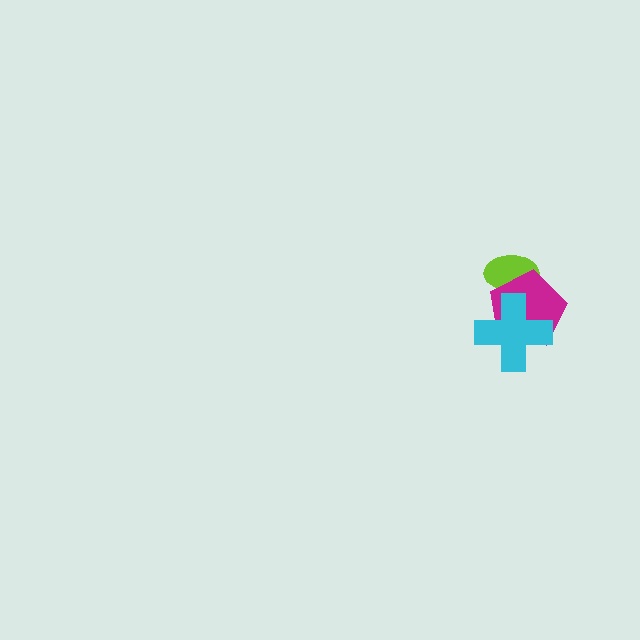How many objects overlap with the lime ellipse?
2 objects overlap with the lime ellipse.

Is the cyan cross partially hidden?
No, no other shape covers it.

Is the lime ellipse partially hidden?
Yes, it is partially covered by another shape.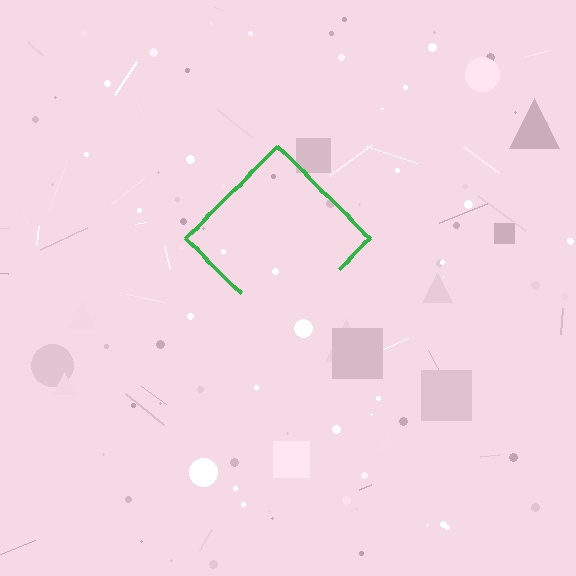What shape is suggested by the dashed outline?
The dashed outline suggests a diamond.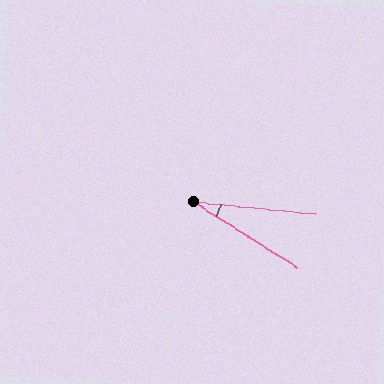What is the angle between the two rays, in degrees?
Approximately 26 degrees.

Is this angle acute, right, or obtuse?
It is acute.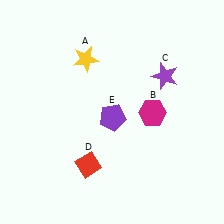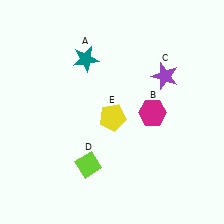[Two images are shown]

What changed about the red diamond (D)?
In Image 1, D is red. In Image 2, it changed to lime.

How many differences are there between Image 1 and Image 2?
There are 3 differences between the two images.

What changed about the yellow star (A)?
In Image 1, A is yellow. In Image 2, it changed to teal.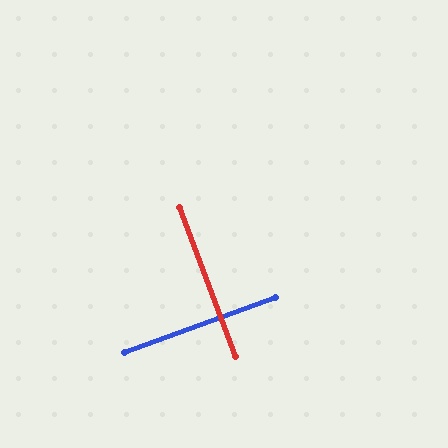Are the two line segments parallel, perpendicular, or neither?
Perpendicular — they meet at approximately 90°.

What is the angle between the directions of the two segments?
Approximately 90 degrees.